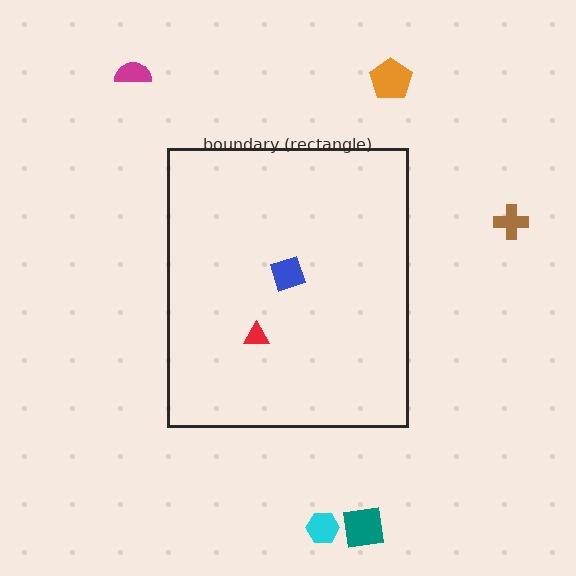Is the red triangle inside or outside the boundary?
Inside.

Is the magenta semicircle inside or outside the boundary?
Outside.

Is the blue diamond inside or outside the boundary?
Inside.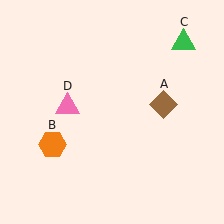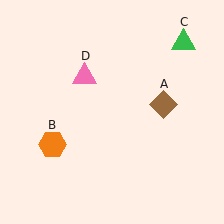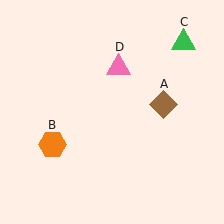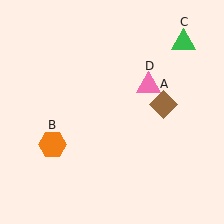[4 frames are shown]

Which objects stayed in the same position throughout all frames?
Brown diamond (object A) and orange hexagon (object B) and green triangle (object C) remained stationary.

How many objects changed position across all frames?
1 object changed position: pink triangle (object D).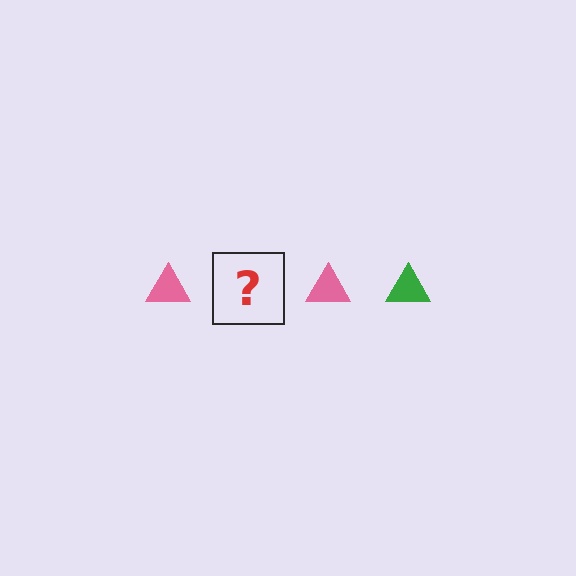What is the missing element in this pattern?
The missing element is a green triangle.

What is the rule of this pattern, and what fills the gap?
The rule is that the pattern cycles through pink, green triangles. The gap should be filled with a green triangle.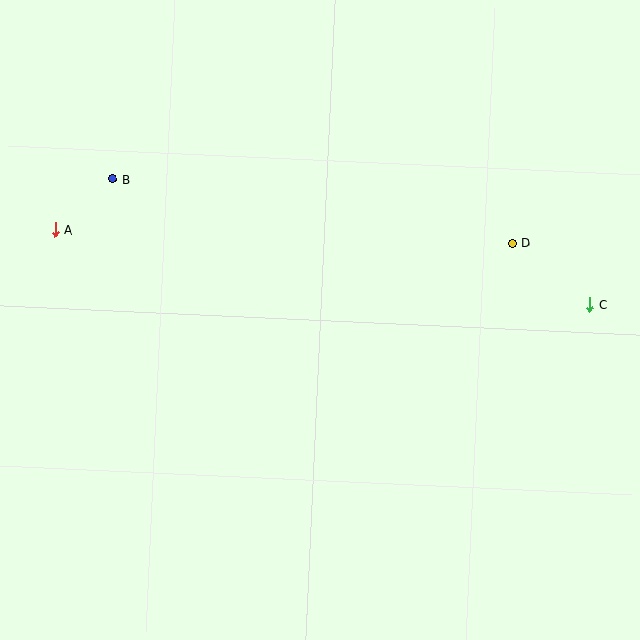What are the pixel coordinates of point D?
Point D is at (512, 243).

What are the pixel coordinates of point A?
Point A is at (55, 230).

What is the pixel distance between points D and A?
The distance between D and A is 457 pixels.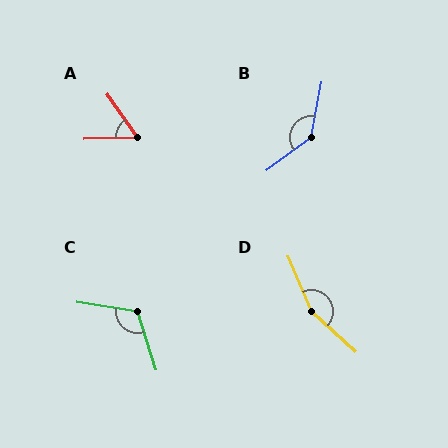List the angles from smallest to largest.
A (57°), C (116°), B (138°), D (156°).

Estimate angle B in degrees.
Approximately 138 degrees.